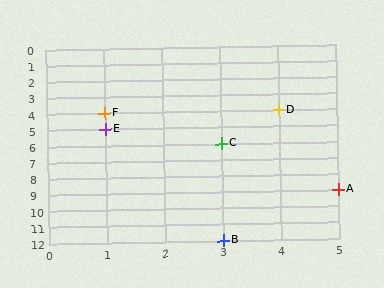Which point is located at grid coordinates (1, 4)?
Point F is at (1, 4).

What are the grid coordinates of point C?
Point C is at grid coordinates (3, 6).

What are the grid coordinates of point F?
Point F is at grid coordinates (1, 4).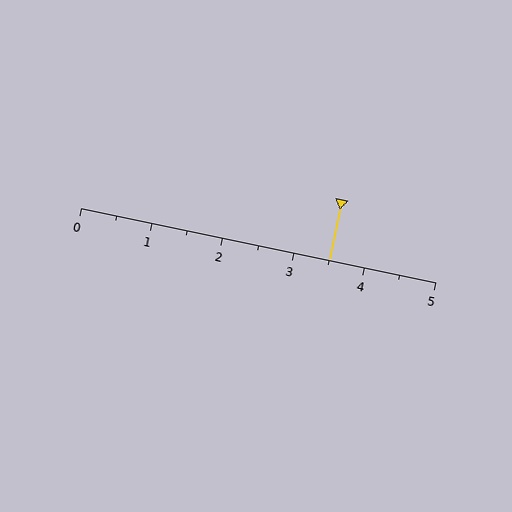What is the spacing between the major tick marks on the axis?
The major ticks are spaced 1 apart.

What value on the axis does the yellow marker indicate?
The marker indicates approximately 3.5.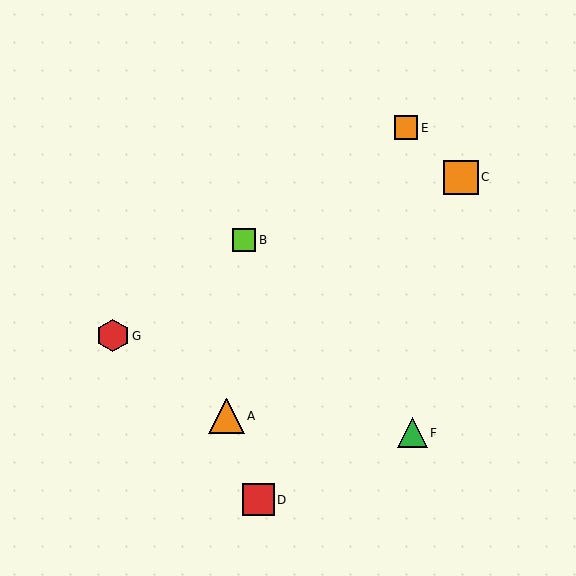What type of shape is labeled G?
Shape G is a red hexagon.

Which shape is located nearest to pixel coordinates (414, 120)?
The orange square (labeled E) at (406, 128) is nearest to that location.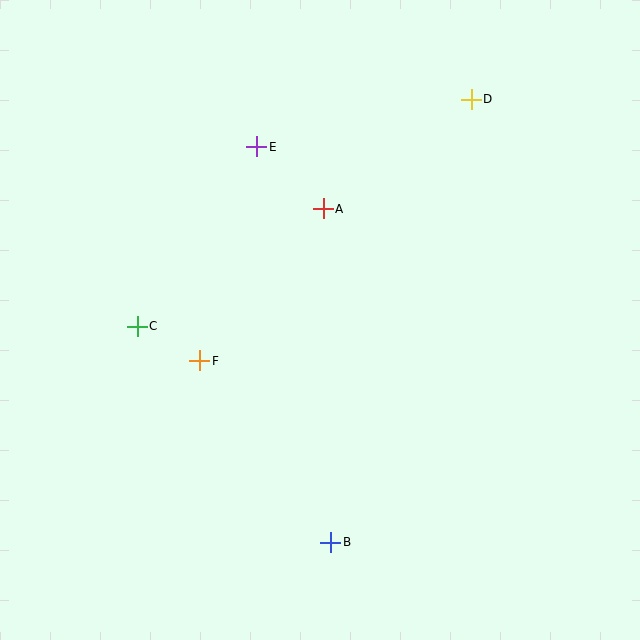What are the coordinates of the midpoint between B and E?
The midpoint between B and E is at (294, 345).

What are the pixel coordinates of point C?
Point C is at (137, 326).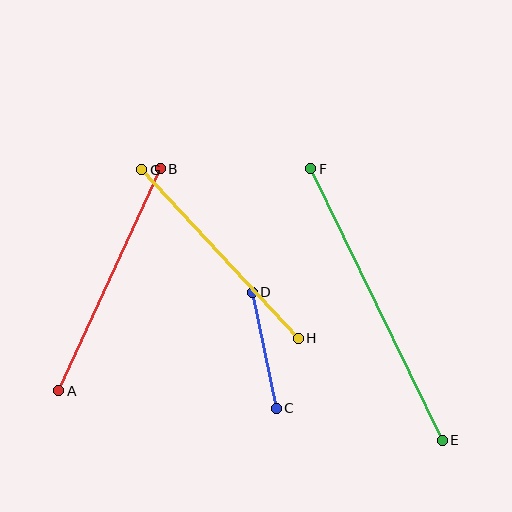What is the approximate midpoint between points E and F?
The midpoint is at approximately (377, 304) pixels.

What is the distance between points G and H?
The distance is approximately 230 pixels.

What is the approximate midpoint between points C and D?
The midpoint is at approximately (264, 350) pixels.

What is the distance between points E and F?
The distance is approximately 302 pixels.